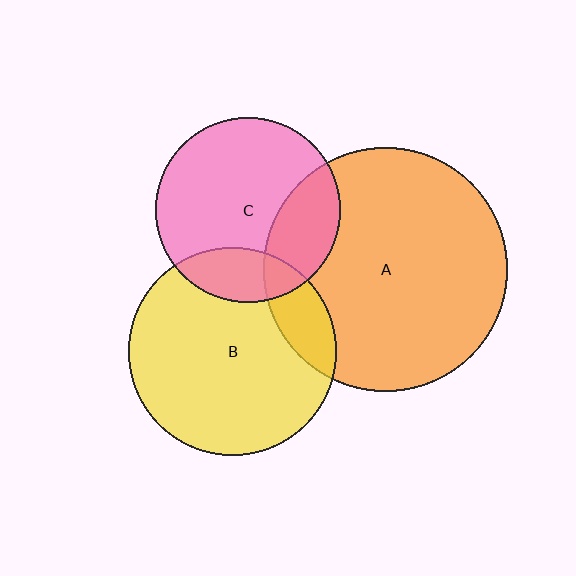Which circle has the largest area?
Circle A (orange).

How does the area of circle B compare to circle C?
Approximately 1.3 times.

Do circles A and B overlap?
Yes.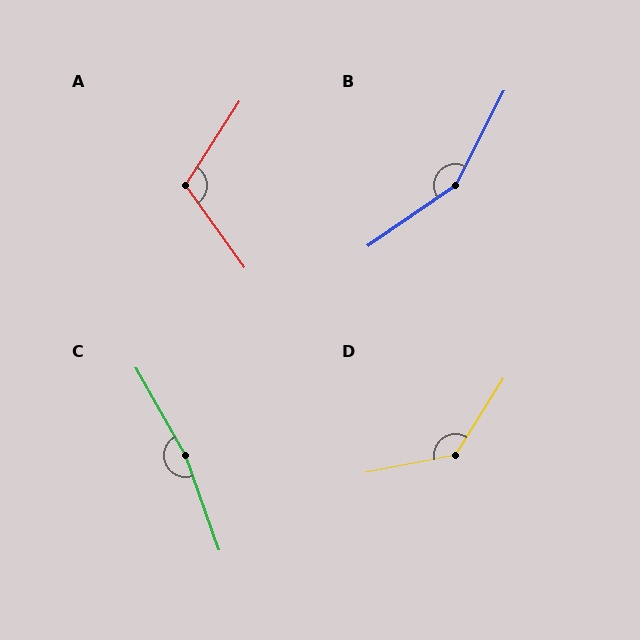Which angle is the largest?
C, at approximately 170 degrees.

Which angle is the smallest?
A, at approximately 112 degrees.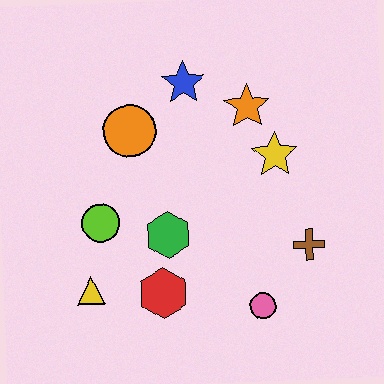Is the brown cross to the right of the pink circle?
Yes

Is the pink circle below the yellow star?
Yes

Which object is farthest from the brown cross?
The yellow triangle is farthest from the brown cross.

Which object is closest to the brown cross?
The pink circle is closest to the brown cross.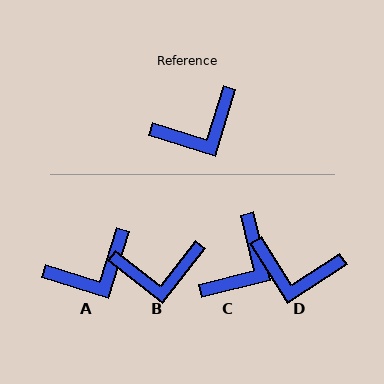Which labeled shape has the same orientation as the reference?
A.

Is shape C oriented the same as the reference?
No, it is off by about 31 degrees.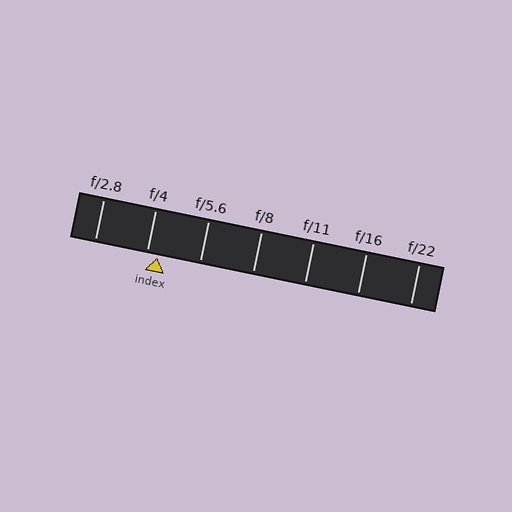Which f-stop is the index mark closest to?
The index mark is closest to f/4.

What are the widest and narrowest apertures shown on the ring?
The widest aperture shown is f/2.8 and the narrowest is f/22.